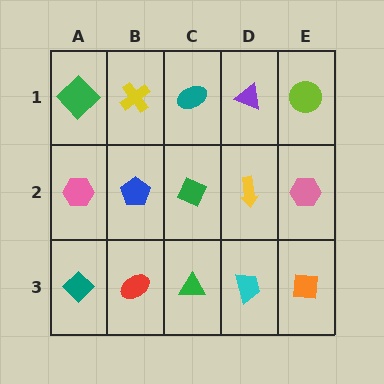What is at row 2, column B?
A blue pentagon.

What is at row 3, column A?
A teal diamond.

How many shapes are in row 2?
5 shapes.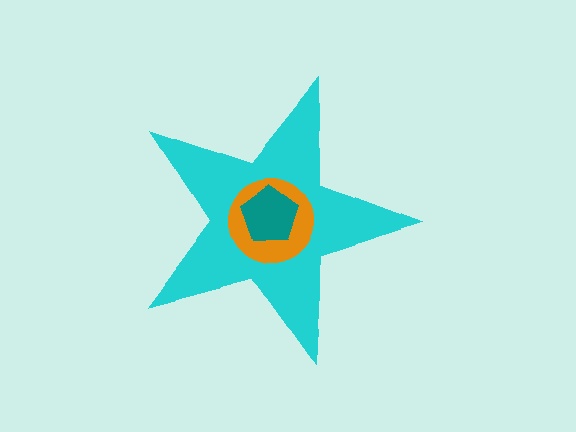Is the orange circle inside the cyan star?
Yes.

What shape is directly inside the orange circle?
The teal pentagon.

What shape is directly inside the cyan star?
The orange circle.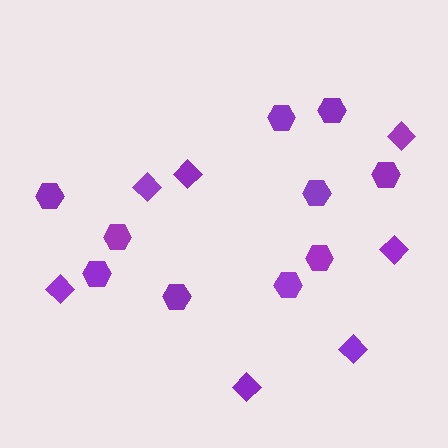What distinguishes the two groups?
There are 2 groups: one group of hexagons (10) and one group of diamonds (7).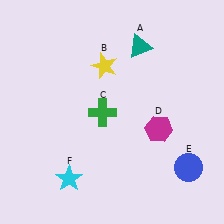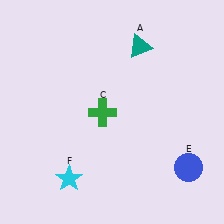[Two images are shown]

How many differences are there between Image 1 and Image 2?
There are 2 differences between the two images.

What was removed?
The magenta hexagon (D), the yellow star (B) were removed in Image 2.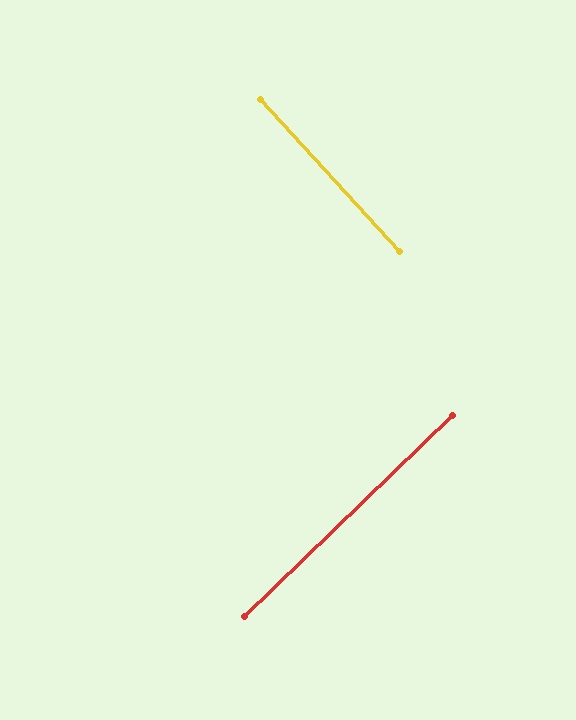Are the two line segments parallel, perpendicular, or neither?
Perpendicular — they meet at approximately 88°.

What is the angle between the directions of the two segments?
Approximately 88 degrees.